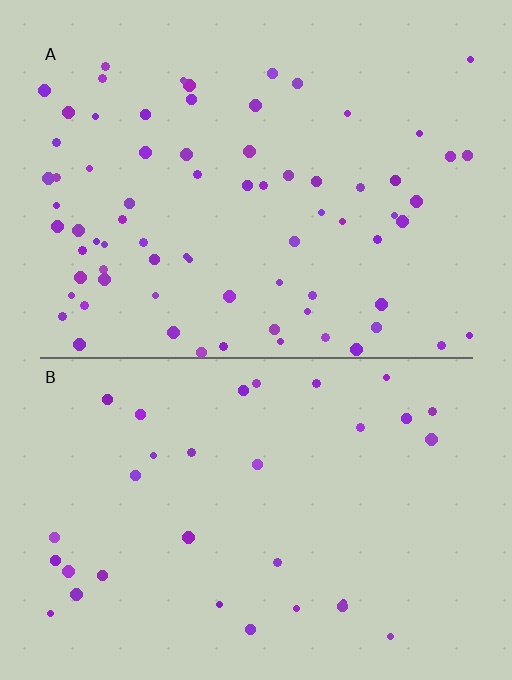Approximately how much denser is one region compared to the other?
Approximately 2.3× — region A over region B.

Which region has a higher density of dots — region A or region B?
A (the top).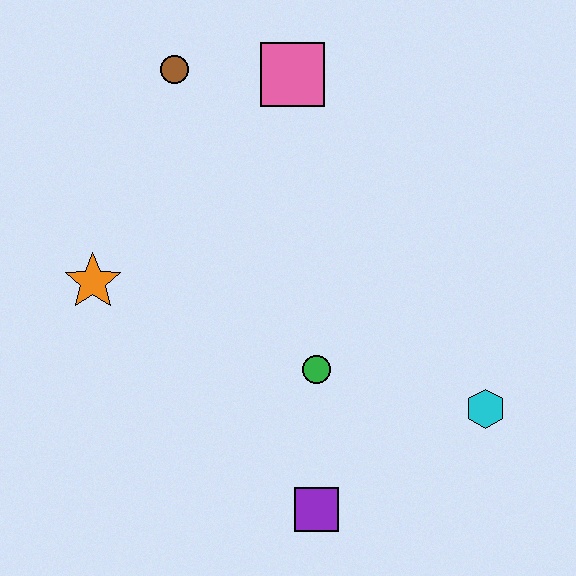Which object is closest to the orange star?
The brown circle is closest to the orange star.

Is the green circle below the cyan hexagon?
No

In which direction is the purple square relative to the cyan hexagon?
The purple square is to the left of the cyan hexagon.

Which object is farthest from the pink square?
The purple square is farthest from the pink square.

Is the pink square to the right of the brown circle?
Yes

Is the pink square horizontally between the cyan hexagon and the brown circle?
Yes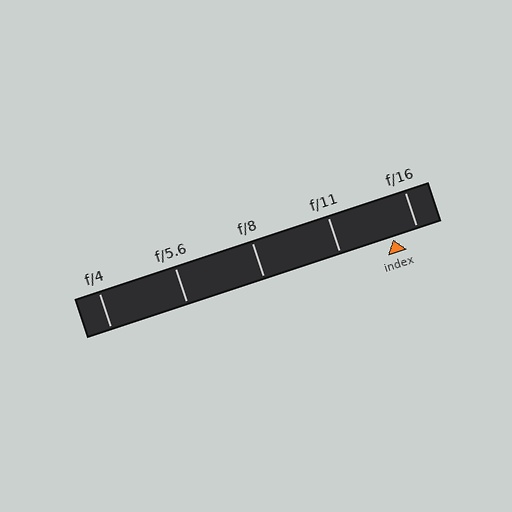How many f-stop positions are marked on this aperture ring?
There are 5 f-stop positions marked.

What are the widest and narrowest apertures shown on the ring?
The widest aperture shown is f/4 and the narrowest is f/16.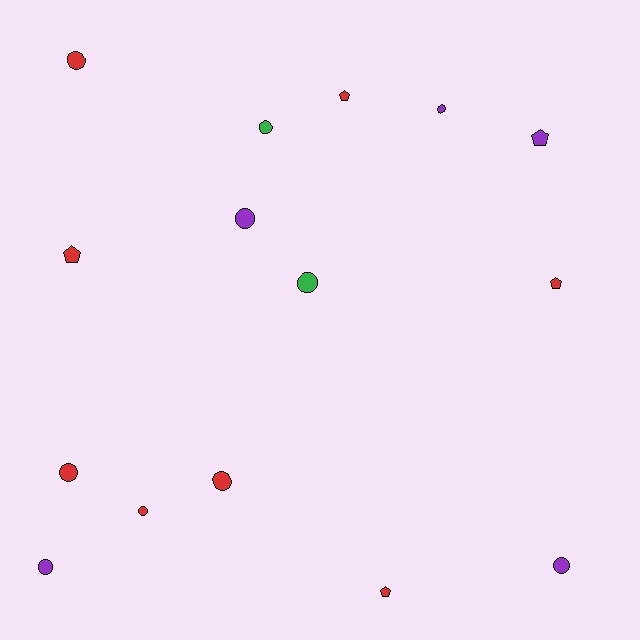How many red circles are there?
There are 4 red circles.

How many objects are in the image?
There are 15 objects.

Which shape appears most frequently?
Circle, with 10 objects.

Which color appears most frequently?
Red, with 8 objects.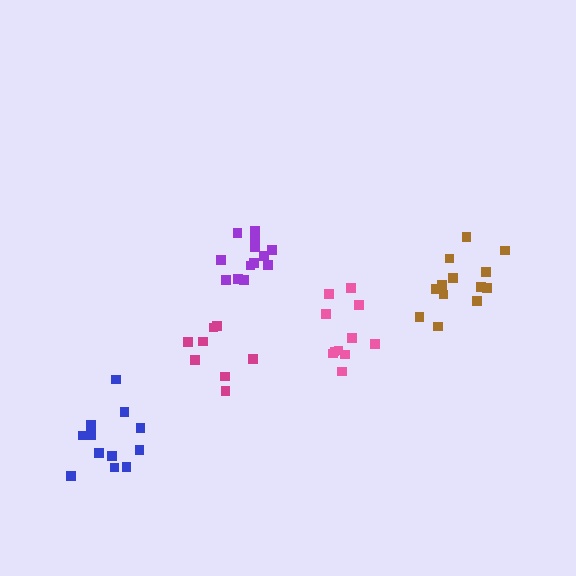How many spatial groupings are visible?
There are 5 spatial groupings.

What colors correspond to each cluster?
The clusters are colored: purple, magenta, pink, blue, brown.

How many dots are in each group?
Group 1: 13 dots, Group 2: 8 dots, Group 3: 11 dots, Group 4: 12 dots, Group 5: 13 dots (57 total).